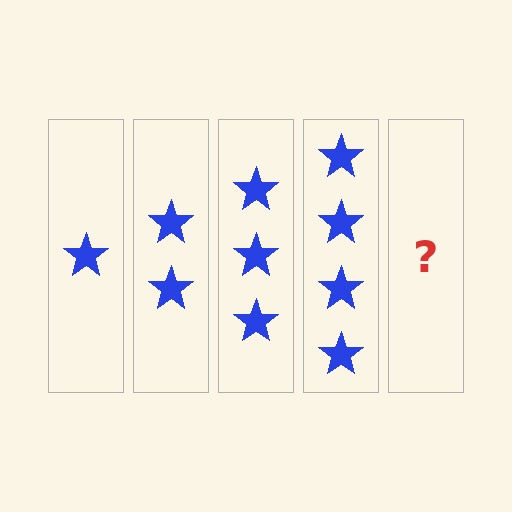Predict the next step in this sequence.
The next step is 5 stars.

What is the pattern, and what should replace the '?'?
The pattern is that each step adds one more star. The '?' should be 5 stars.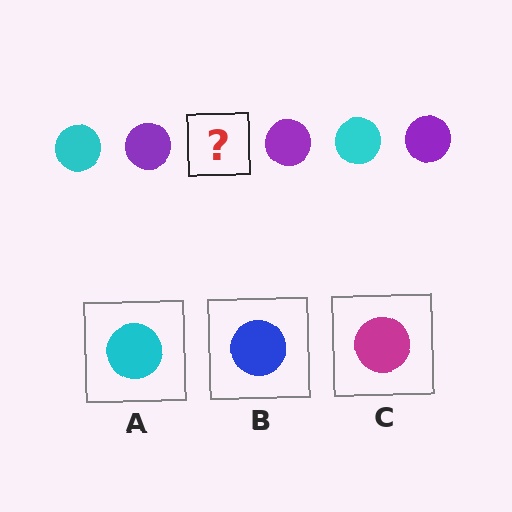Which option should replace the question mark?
Option A.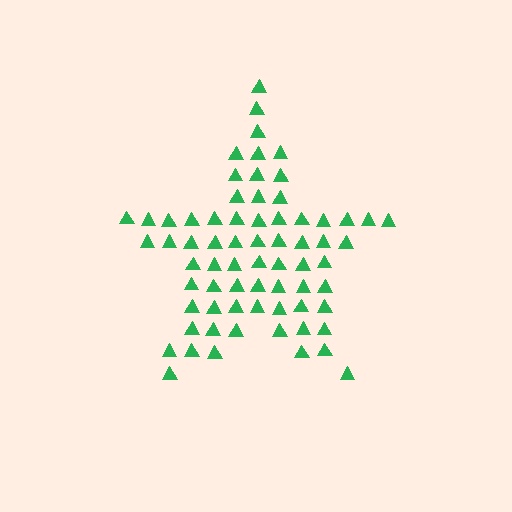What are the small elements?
The small elements are triangles.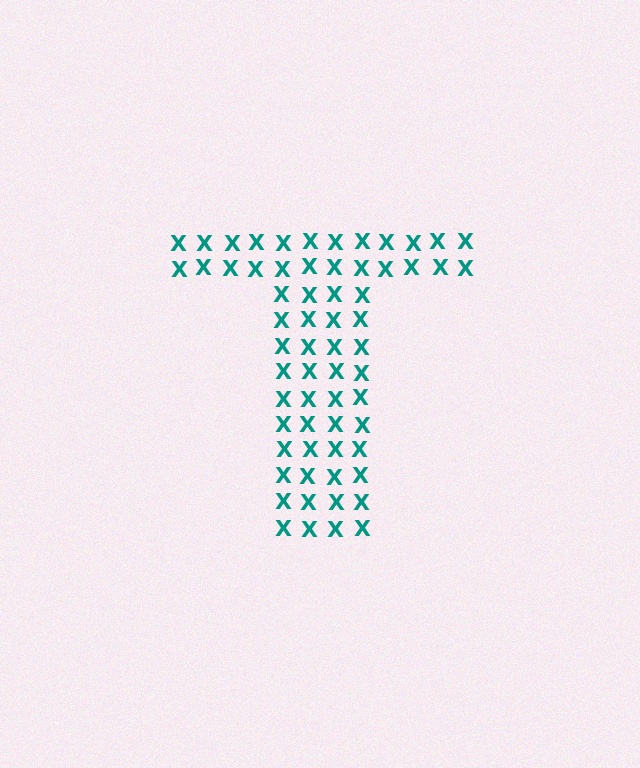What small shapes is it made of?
It is made of small letter X's.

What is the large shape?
The large shape is the letter T.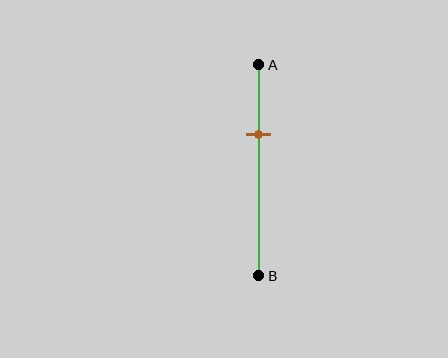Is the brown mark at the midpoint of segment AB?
No, the mark is at about 35% from A, not at the 50% midpoint.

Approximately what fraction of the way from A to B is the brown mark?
The brown mark is approximately 35% of the way from A to B.